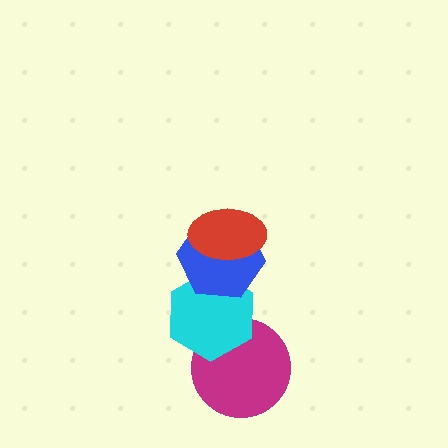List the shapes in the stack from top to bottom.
From top to bottom: the red ellipse, the blue hexagon, the cyan hexagon, the magenta circle.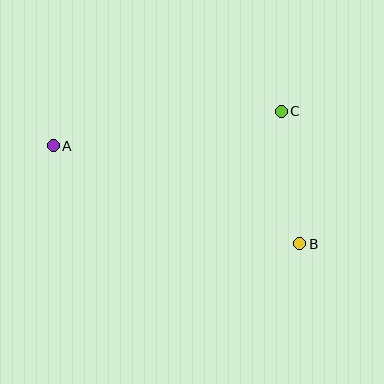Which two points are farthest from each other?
Points A and B are farthest from each other.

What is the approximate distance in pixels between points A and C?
The distance between A and C is approximately 231 pixels.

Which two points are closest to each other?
Points B and C are closest to each other.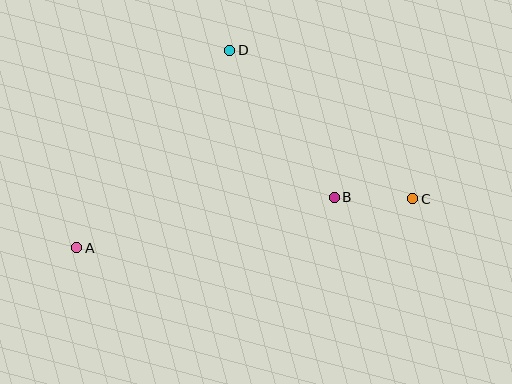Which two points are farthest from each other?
Points A and C are farthest from each other.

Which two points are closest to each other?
Points B and C are closest to each other.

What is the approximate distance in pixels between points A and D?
The distance between A and D is approximately 250 pixels.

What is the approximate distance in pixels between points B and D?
The distance between B and D is approximately 181 pixels.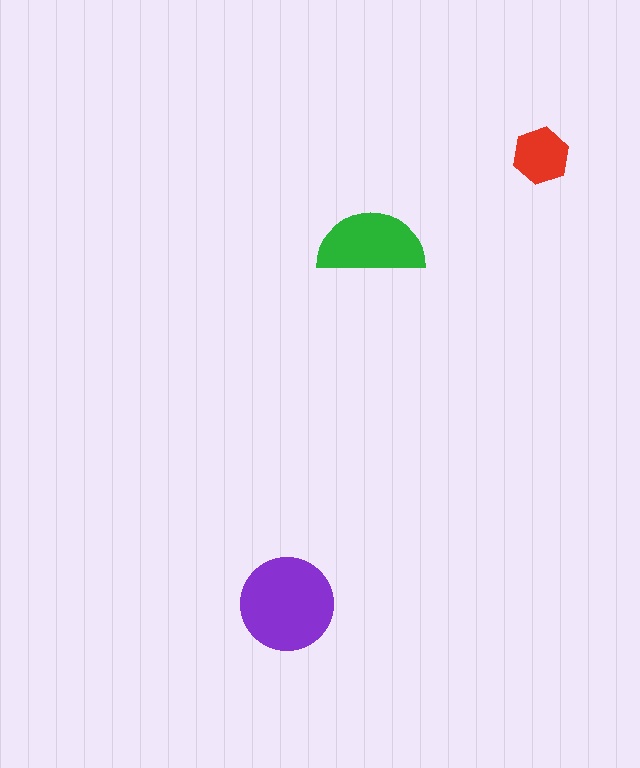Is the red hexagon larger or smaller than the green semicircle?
Smaller.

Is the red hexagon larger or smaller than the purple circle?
Smaller.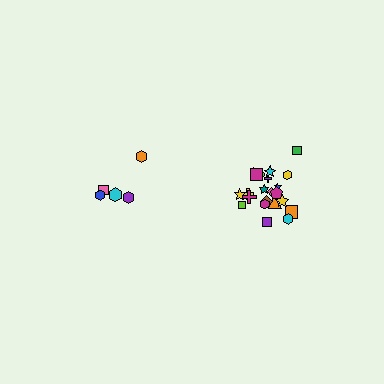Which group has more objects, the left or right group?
The right group.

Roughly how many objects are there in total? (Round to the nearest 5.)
Roughly 25 objects in total.